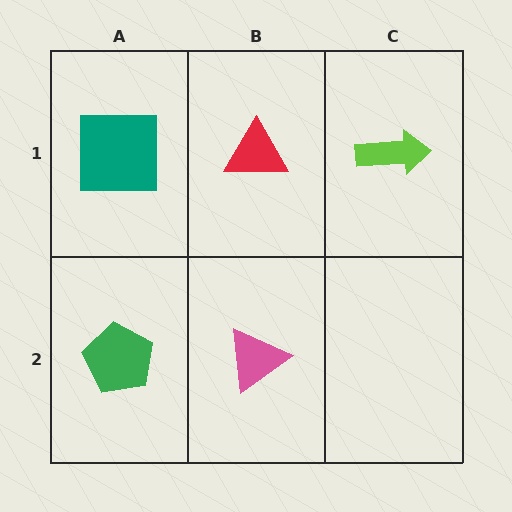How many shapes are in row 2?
2 shapes.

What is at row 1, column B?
A red triangle.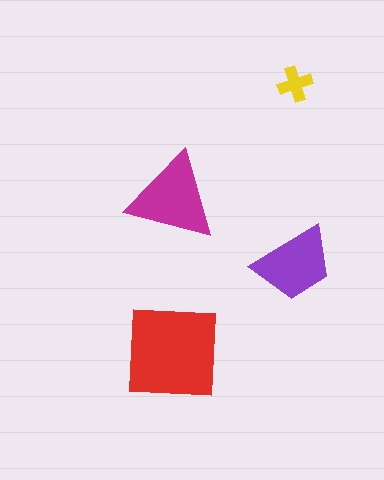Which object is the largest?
The red square.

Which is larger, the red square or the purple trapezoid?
The red square.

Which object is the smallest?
The yellow cross.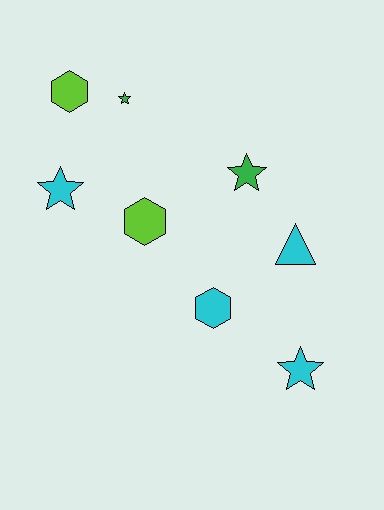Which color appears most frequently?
Cyan, with 4 objects.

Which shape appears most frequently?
Star, with 4 objects.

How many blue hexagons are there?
There are no blue hexagons.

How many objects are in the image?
There are 8 objects.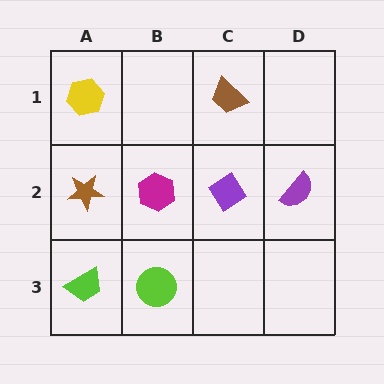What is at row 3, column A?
A lime trapezoid.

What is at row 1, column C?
A brown trapezoid.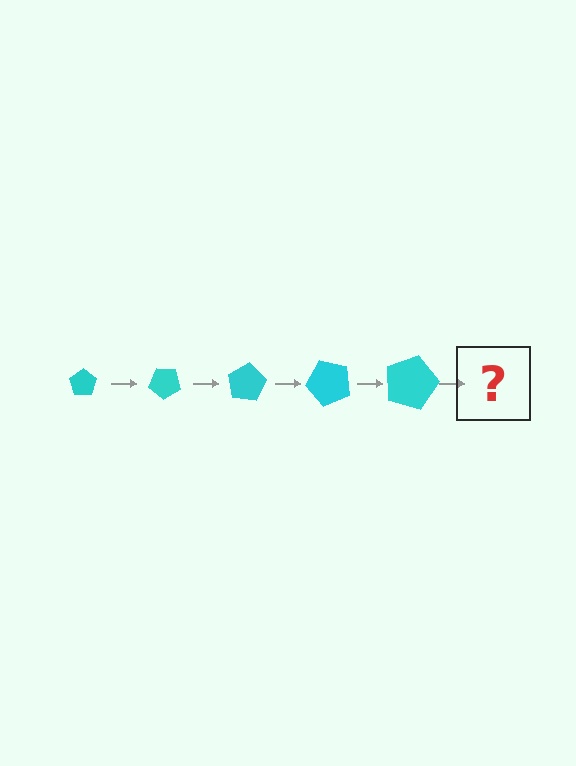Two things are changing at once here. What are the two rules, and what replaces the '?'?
The two rules are that the pentagon grows larger each step and it rotates 40 degrees each step. The '?' should be a pentagon, larger than the previous one and rotated 200 degrees from the start.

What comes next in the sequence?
The next element should be a pentagon, larger than the previous one and rotated 200 degrees from the start.